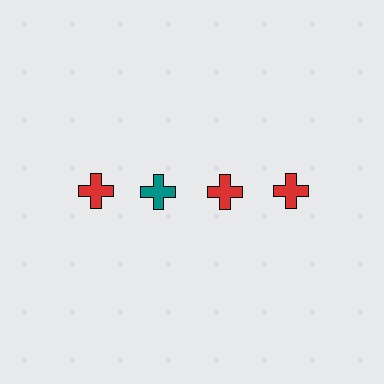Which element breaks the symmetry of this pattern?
The teal cross in the top row, second from left column breaks the symmetry. All other shapes are red crosses.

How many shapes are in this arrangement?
There are 4 shapes arranged in a grid pattern.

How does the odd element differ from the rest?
It has a different color: teal instead of red.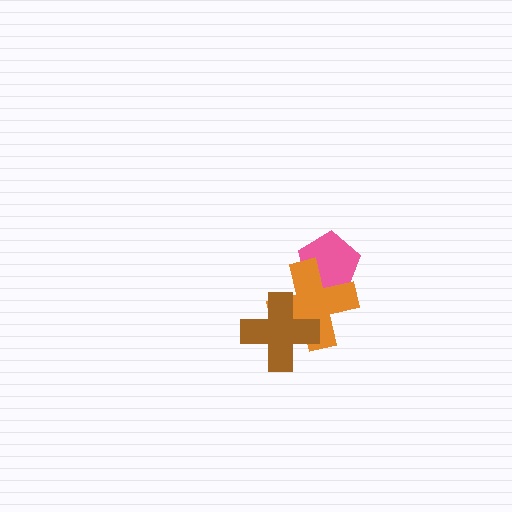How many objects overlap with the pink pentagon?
1 object overlaps with the pink pentagon.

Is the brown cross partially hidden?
No, no other shape covers it.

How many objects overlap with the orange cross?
2 objects overlap with the orange cross.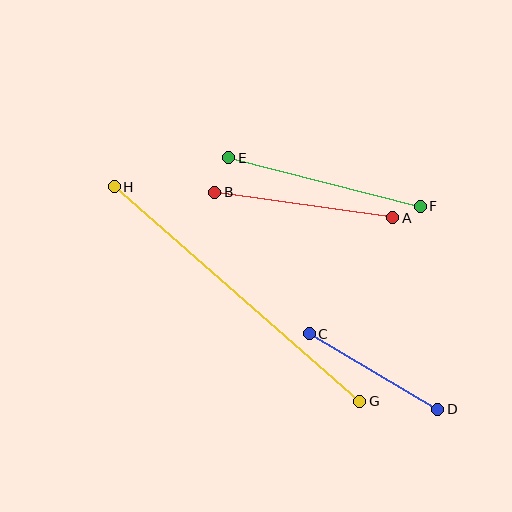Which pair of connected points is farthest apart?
Points G and H are farthest apart.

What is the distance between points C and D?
The distance is approximately 149 pixels.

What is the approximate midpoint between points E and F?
The midpoint is at approximately (325, 182) pixels.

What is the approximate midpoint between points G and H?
The midpoint is at approximately (237, 294) pixels.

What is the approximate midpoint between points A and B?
The midpoint is at approximately (304, 205) pixels.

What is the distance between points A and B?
The distance is approximately 180 pixels.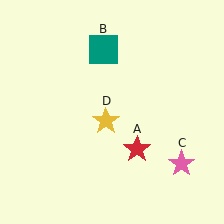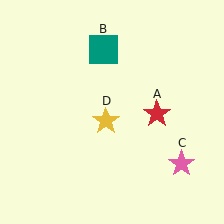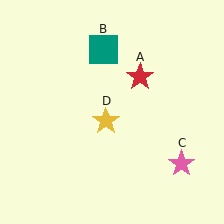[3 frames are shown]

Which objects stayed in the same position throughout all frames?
Teal square (object B) and pink star (object C) and yellow star (object D) remained stationary.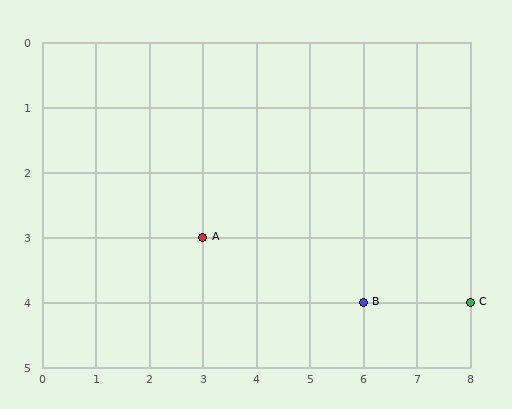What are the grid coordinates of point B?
Point B is at grid coordinates (6, 4).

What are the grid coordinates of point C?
Point C is at grid coordinates (8, 4).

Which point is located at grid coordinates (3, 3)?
Point A is at (3, 3).